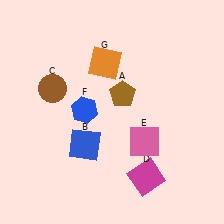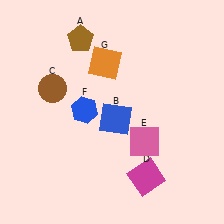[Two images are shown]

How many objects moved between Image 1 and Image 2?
2 objects moved between the two images.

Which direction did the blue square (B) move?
The blue square (B) moved right.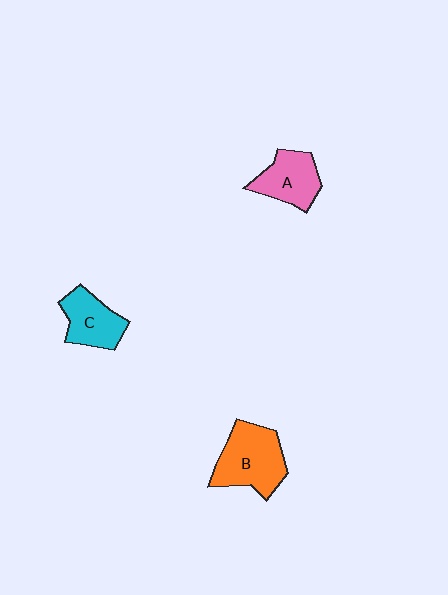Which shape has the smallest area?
Shape C (cyan).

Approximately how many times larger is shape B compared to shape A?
Approximately 1.4 times.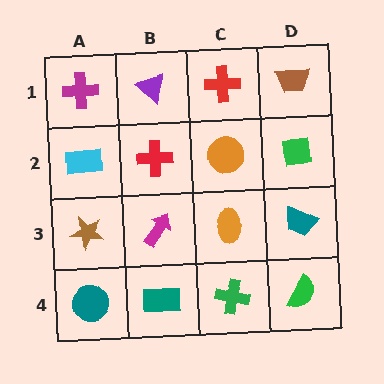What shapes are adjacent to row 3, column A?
A cyan rectangle (row 2, column A), a teal circle (row 4, column A), a magenta arrow (row 3, column B).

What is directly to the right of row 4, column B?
A green cross.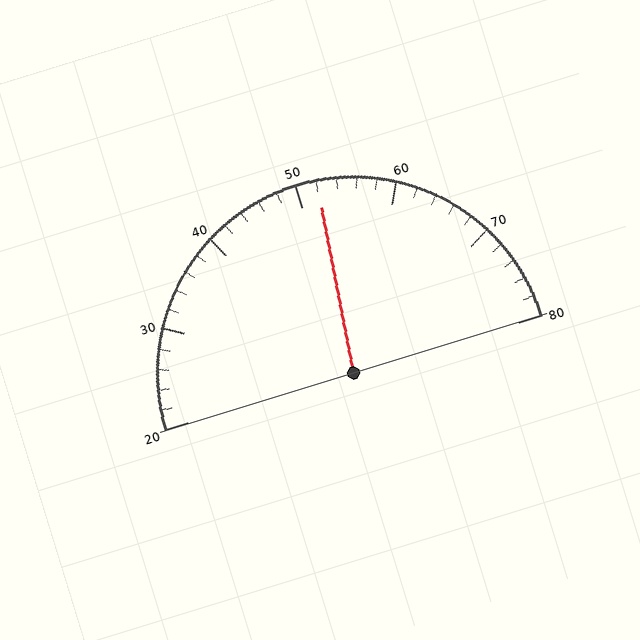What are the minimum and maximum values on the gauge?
The gauge ranges from 20 to 80.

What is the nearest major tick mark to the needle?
The nearest major tick mark is 50.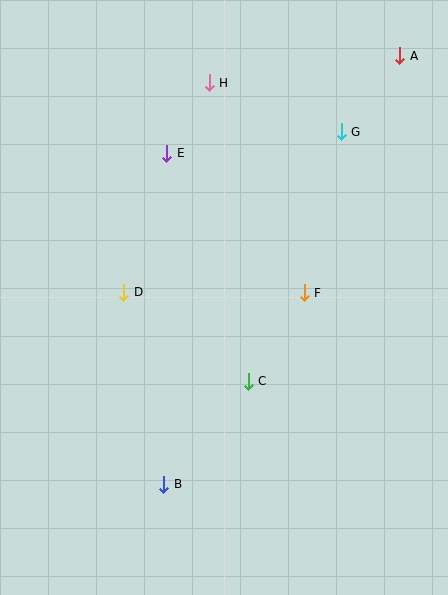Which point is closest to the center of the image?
Point F at (304, 293) is closest to the center.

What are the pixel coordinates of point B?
Point B is at (164, 484).